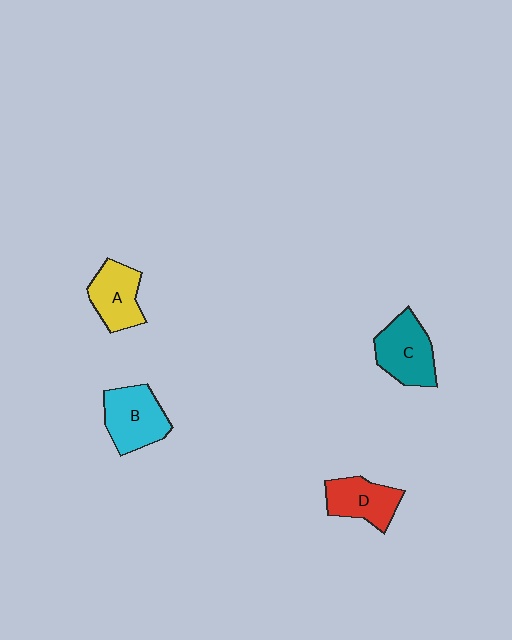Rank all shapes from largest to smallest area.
From largest to smallest: C (teal), B (cyan), A (yellow), D (red).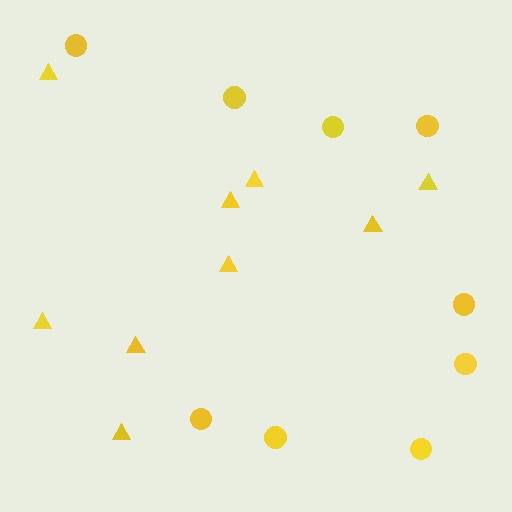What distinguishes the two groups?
There are 2 groups: one group of triangles (9) and one group of circles (9).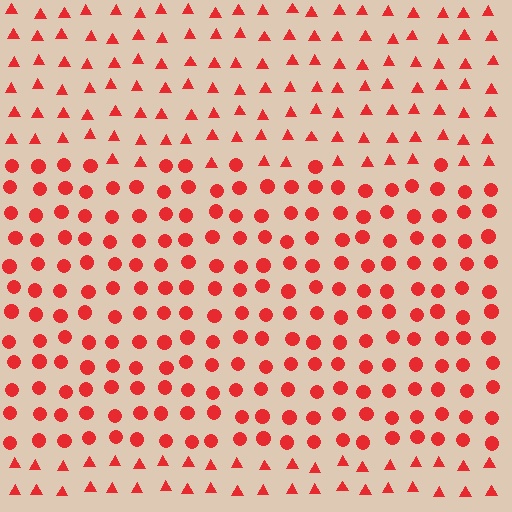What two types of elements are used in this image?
The image uses circles inside the rectangle region and triangles outside it.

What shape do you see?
I see a rectangle.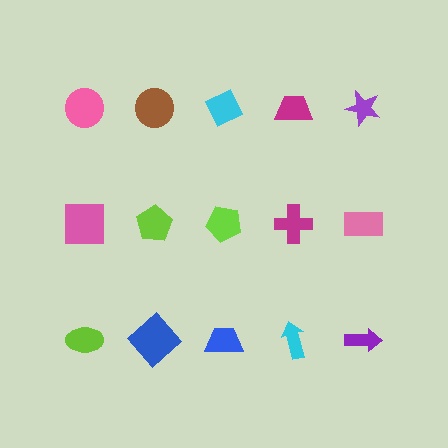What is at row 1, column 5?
A purple star.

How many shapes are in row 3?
5 shapes.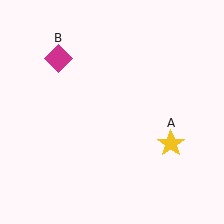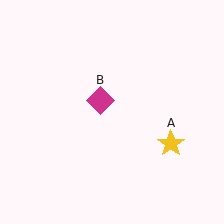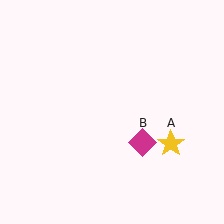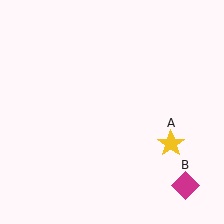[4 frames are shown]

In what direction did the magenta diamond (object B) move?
The magenta diamond (object B) moved down and to the right.